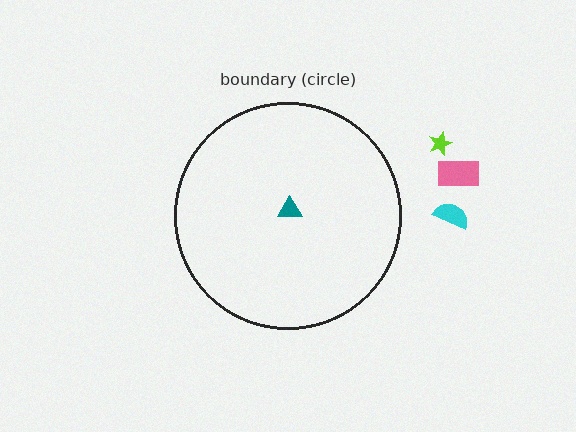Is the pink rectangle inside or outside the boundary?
Outside.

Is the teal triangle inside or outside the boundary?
Inside.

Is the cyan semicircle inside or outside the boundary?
Outside.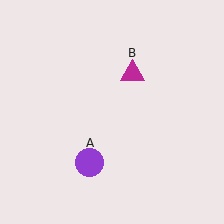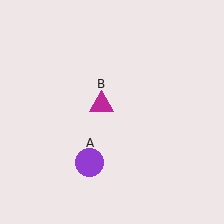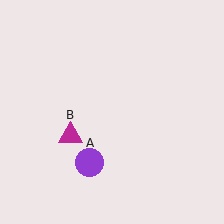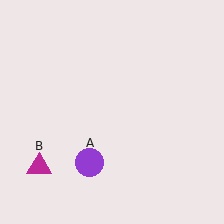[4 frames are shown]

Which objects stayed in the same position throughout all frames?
Purple circle (object A) remained stationary.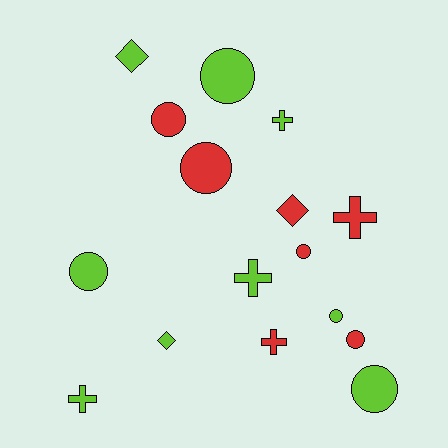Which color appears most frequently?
Lime, with 9 objects.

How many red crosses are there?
There are 2 red crosses.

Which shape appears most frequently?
Circle, with 8 objects.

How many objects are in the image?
There are 16 objects.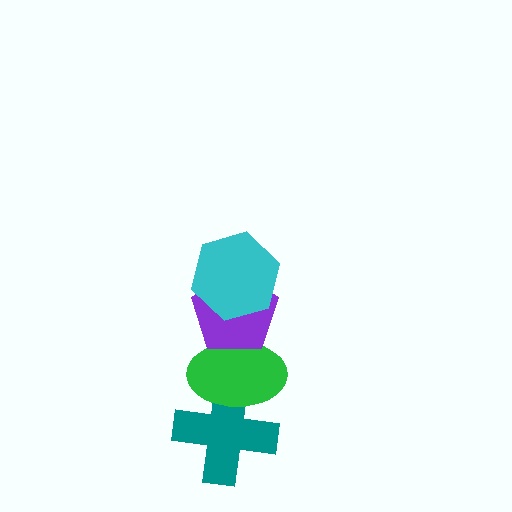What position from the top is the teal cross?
The teal cross is 4th from the top.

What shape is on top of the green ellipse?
The purple pentagon is on top of the green ellipse.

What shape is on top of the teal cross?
The green ellipse is on top of the teal cross.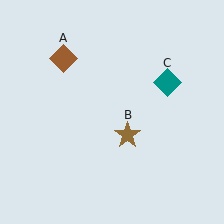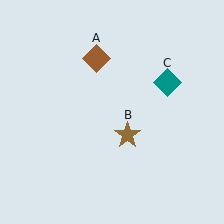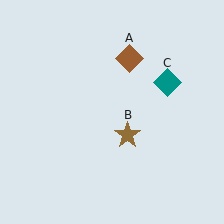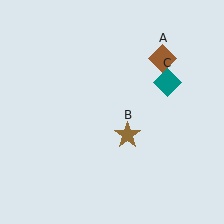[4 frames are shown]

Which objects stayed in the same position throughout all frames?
Brown star (object B) and teal diamond (object C) remained stationary.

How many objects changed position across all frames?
1 object changed position: brown diamond (object A).